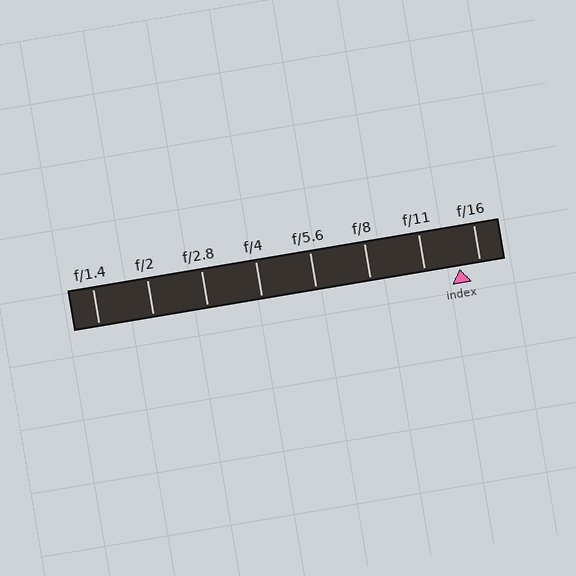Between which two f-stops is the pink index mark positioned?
The index mark is between f/11 and f/16.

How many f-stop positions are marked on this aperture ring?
There are 8 f-stop positions marked.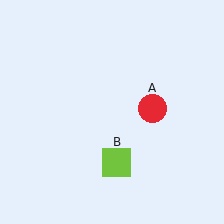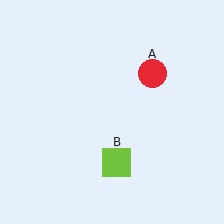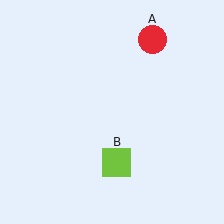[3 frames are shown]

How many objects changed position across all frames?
1 object changed position: red circle (object A).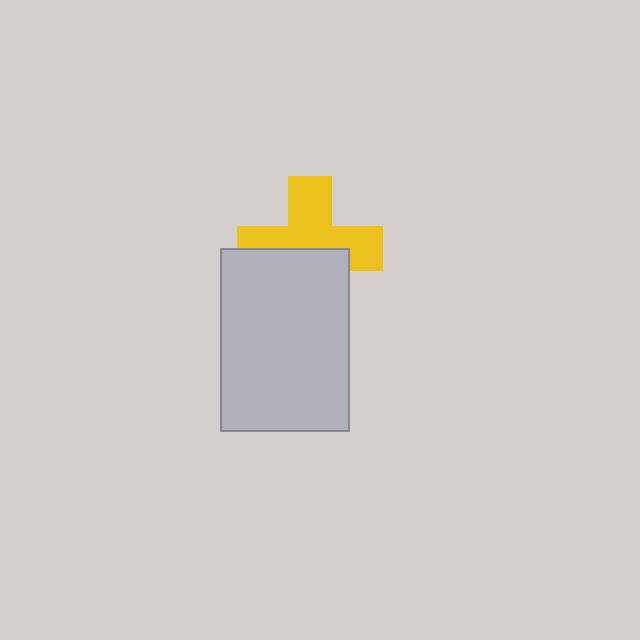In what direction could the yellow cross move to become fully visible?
The yellow cross could move up. That would shift it out from behind the light gray rectangle entirely.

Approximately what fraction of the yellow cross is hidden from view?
Roughly 44% of the yellow cross is hidden behind the light gray rectangle.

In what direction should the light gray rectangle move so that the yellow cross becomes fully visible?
The light gray rectangle should move down. That is the shortest direction to clear the overlap and leave the yellow cross fully visible.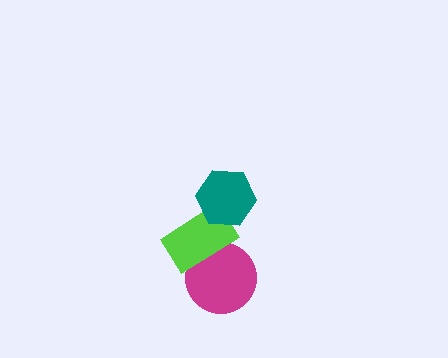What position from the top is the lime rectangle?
The lime rectangle is 2nd from the top.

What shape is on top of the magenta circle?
The lime rectangle is on top of the magenta circle.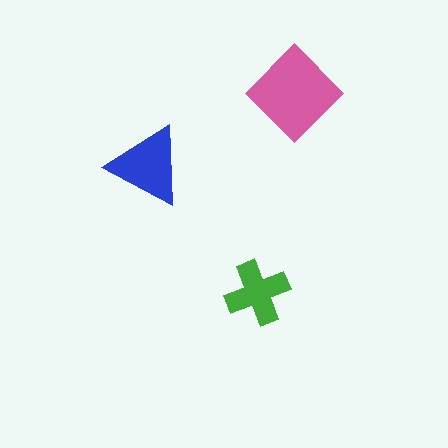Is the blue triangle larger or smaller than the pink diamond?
Smaller.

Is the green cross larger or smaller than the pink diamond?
Smaller.